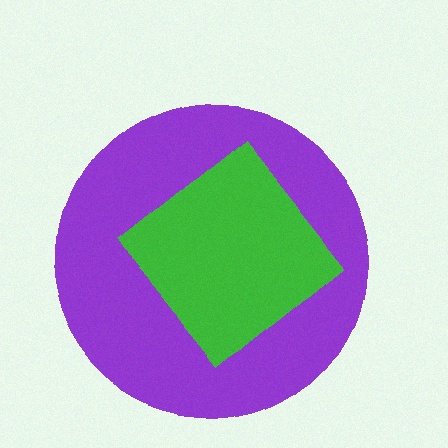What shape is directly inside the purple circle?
The green diamond.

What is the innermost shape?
The green diamond.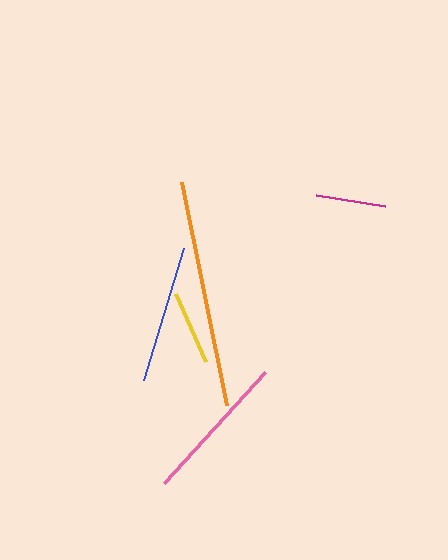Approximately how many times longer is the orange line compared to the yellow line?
The orange line is approximately 3.1 times the length of the yellow line.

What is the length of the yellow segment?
The yellow segment is approximately 74 pixels long.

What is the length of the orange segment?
The orange segment is approximately 227 pixels long.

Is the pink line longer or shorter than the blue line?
The pink line is longer than the blue line.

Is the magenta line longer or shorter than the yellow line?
The yellow line is longer than the magenta line.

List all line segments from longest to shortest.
From longest to shortest: orange, pink, blue, yellow, magenta.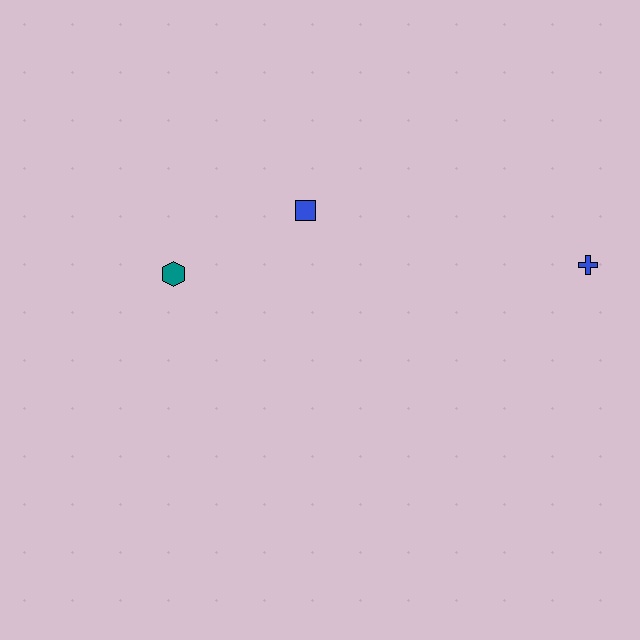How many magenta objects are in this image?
There are no magenta objects.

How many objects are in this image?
There are 3 objects.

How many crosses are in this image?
There is 1 cross.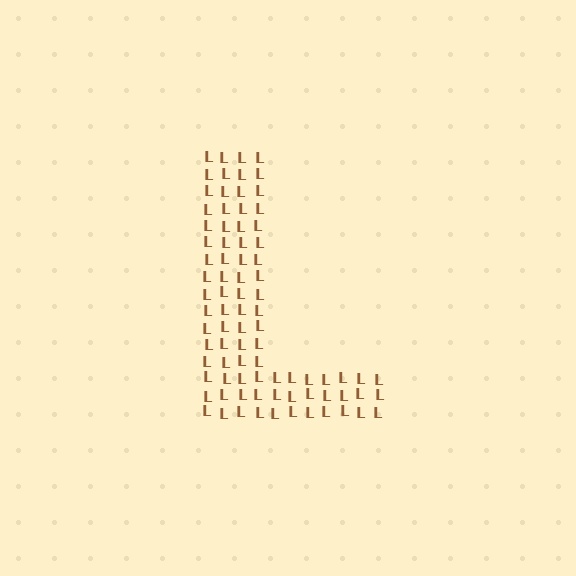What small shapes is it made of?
It is made of small letter L's.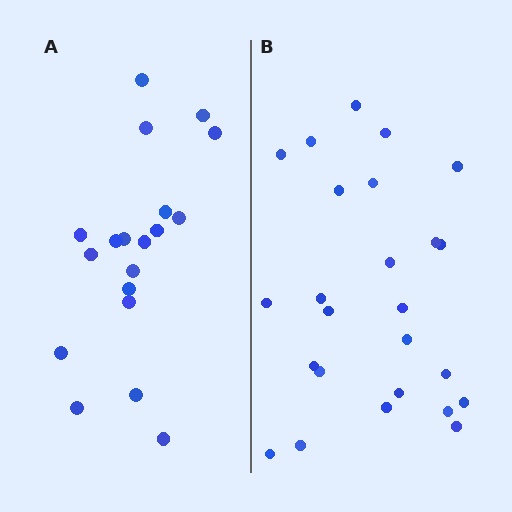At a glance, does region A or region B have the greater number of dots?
Region B (the right region) has more dots.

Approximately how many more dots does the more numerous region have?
Region B has about 6 more dots than region A.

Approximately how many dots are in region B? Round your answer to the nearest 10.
About 20 dots. (The exact count is 25, which rounds to 20.)